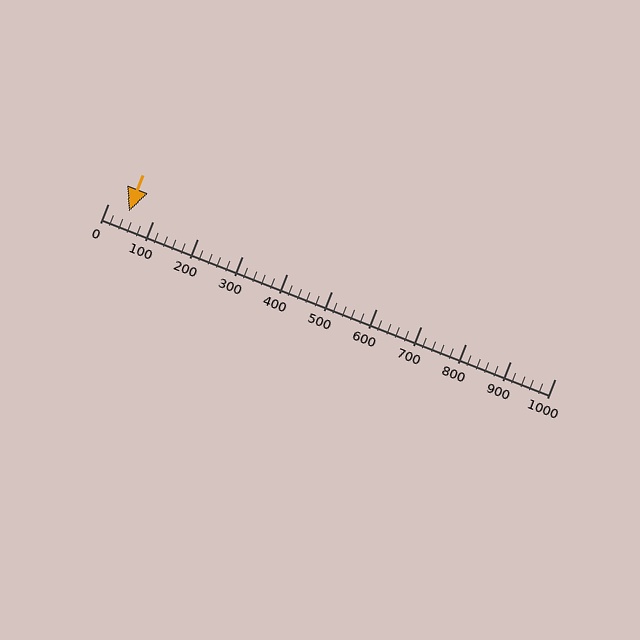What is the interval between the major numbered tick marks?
The major tick marks are spaced 100 units apart.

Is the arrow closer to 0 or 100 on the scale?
The arrow is closer to 0.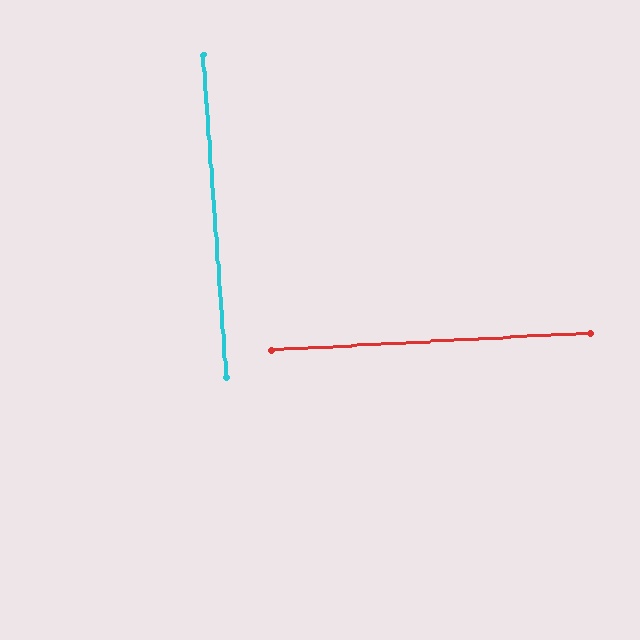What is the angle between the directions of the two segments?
Approximately 89 degrees.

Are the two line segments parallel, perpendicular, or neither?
Perpendicular — they meet at approximately 89°.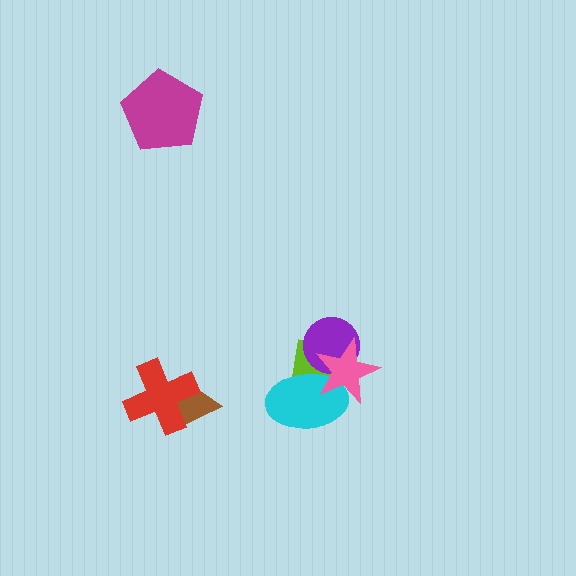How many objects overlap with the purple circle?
3 objects overlap with the purple circle.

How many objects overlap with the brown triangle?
1 object overlaps with the brown triangle.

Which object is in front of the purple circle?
The pink star is in front of the purple circle.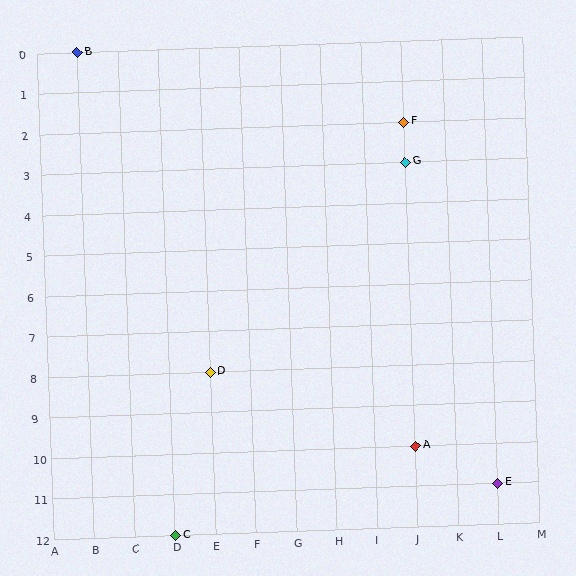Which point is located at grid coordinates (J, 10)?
Point A is at (J, 10).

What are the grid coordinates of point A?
Point A is at grid coordinates (J, 10).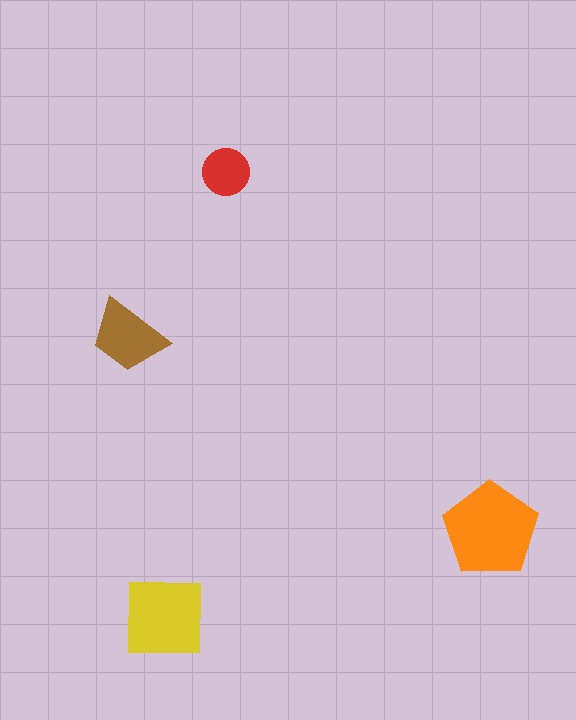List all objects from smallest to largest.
The red circle, the brown trapezoid, the yellow square, the orange pentagon.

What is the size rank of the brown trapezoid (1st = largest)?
3rd.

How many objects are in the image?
There are 4 objects in the image.